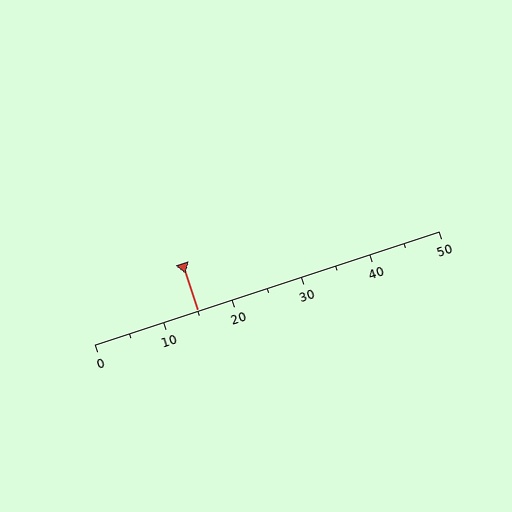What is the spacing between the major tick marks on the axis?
The major ticks are spaced 10 apart.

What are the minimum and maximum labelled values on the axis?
The axis runs from 0 to 50.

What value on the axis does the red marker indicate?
The marker indicates approximately 15.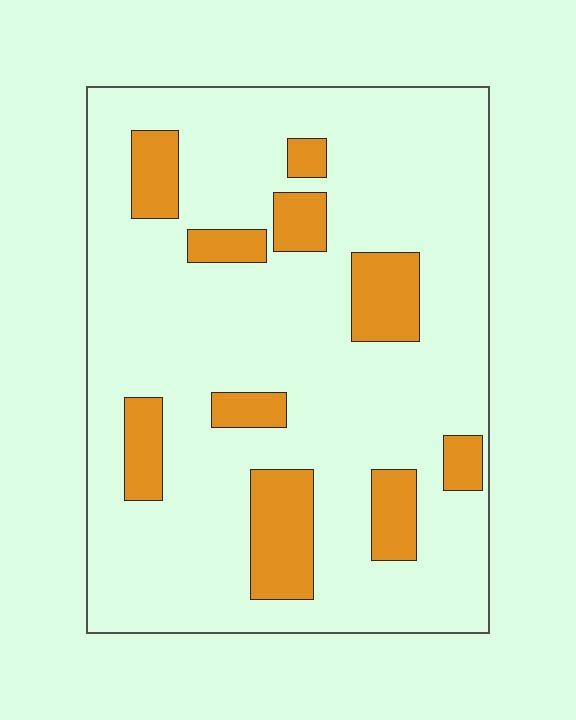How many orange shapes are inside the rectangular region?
10.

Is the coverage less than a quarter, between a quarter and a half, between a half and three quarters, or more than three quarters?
Less than a quarter.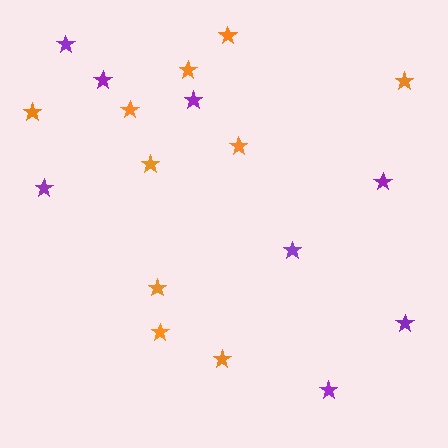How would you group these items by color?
There are 2 groups: one group of orange stars (10) and one group of purple stars (8).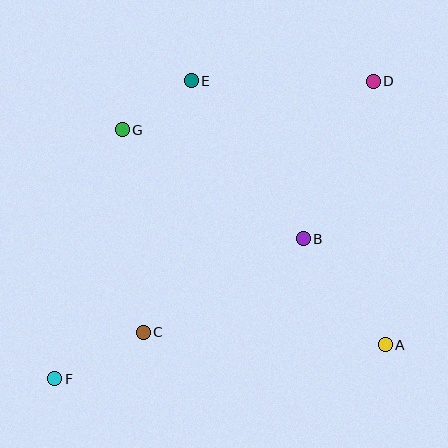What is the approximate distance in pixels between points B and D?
The distance between B and D is approximately 172 pixels.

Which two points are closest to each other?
Points E and G are closest to each other.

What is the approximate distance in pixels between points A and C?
The distance between A and C is approximately 242 pixels.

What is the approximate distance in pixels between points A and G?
The distance between A and G is approximately 340 pixels.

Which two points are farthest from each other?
Points D and F are farthest from each other.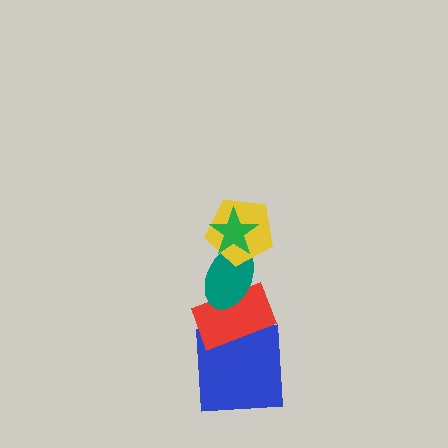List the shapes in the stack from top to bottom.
From top to bottom: the green star, the yellow pentagon, the teal ellipse, the red rectangle, the blue square.